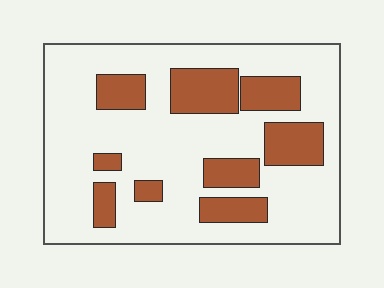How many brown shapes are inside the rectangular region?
9.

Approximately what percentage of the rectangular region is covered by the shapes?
Approximately 25%.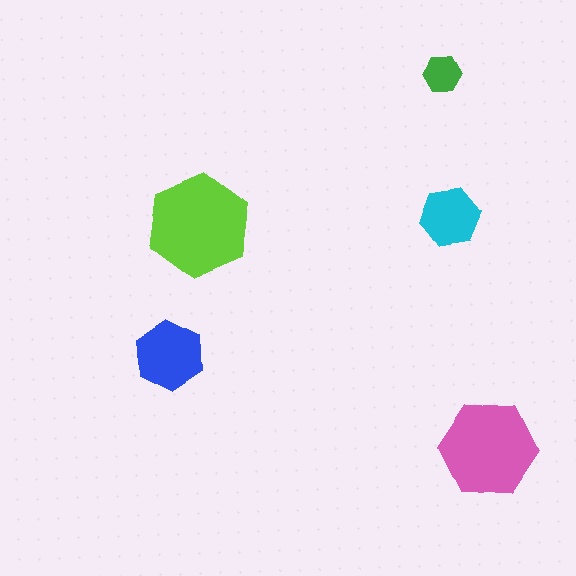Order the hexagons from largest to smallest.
the lime one, the pink one, the blue one, the cyan one, the green one.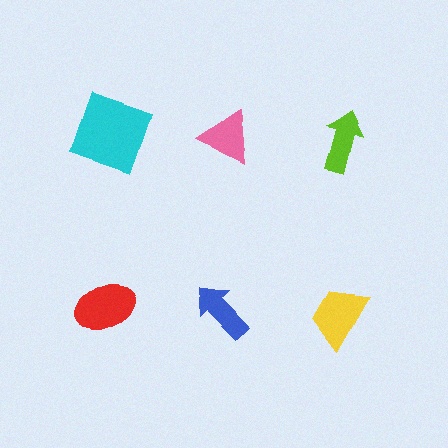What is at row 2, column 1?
A red ellipse.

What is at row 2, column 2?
A blue arrow.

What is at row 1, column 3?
A lime arrow.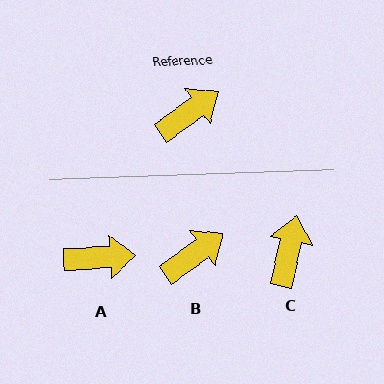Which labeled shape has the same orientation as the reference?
B.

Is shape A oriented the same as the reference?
No, it is off by about 32 degrees.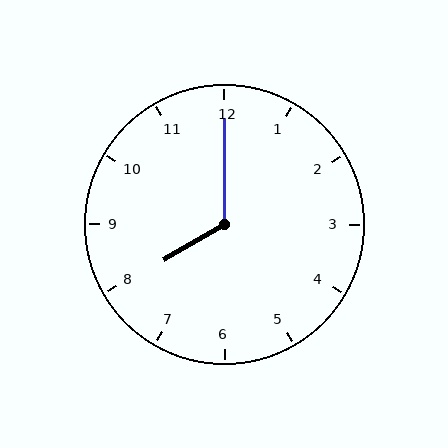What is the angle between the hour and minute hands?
Approximately 120 degrees.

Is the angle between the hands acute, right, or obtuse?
It is obtuse.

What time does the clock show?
8:00.